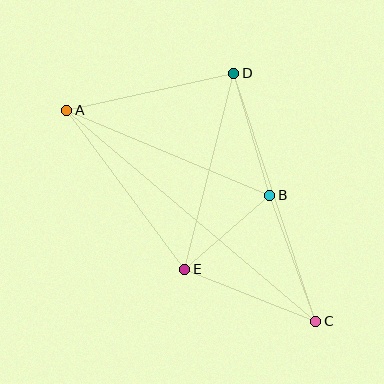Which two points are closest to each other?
Points B and E are closest to each other.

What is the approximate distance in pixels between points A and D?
The distance between A and D is approximately 171 pixels.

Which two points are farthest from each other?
Points A and C are farthest from each other.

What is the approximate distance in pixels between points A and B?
The distance between A and B is approximately 220 pixels.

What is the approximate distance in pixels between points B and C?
The distance between B and C is approximately 134 pixels.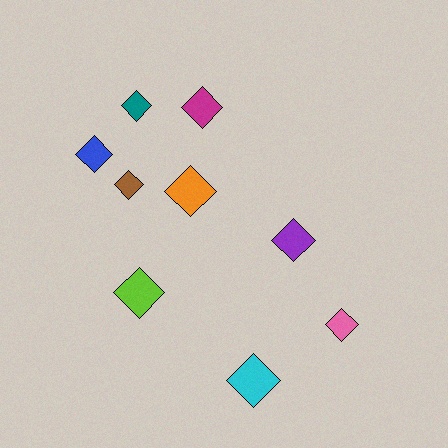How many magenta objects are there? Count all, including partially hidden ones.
There is 1 magenta object.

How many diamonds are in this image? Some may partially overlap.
There are 9 diamonds.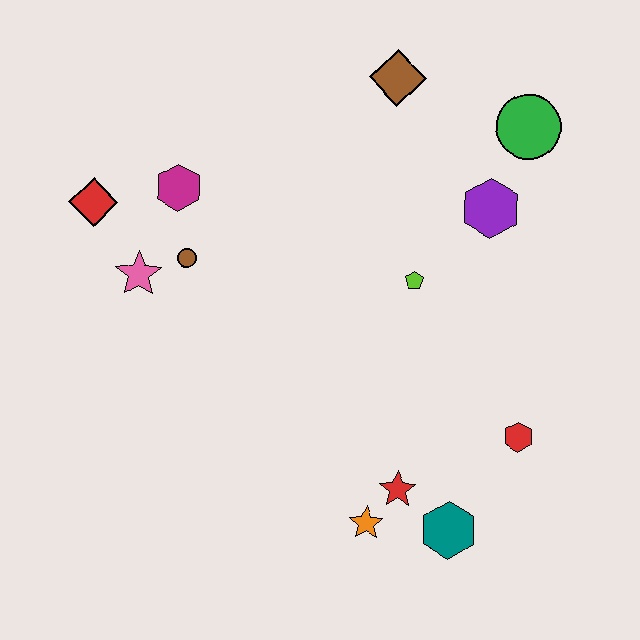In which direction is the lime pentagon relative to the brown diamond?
The lime pentagon is below the brown diamond.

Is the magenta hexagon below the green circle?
Yes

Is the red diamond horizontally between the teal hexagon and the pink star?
No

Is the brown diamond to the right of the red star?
No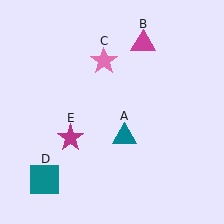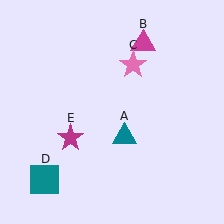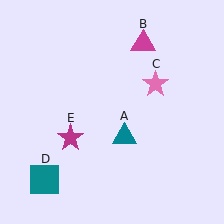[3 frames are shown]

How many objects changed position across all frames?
1 object changed position: pink star (object C).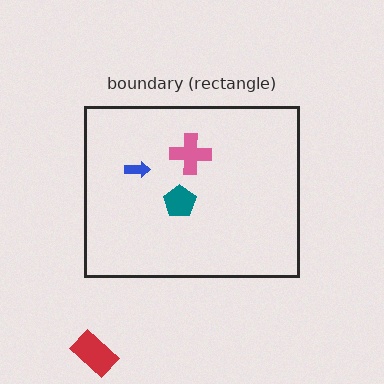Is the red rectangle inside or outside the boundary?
Outside.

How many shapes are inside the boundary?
3 inside, 1 outside.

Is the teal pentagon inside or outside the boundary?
Inside.